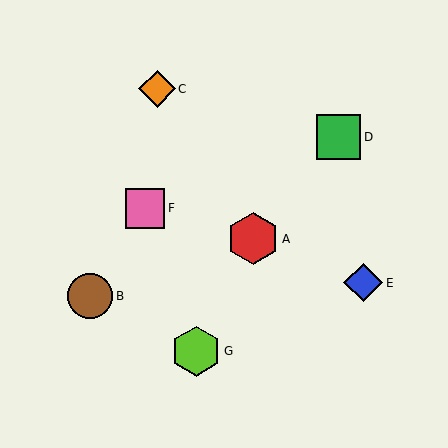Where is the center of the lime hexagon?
The center of the lime hexagon is at (196, 351).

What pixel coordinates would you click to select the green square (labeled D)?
Click at (338, 137) to select the green square D.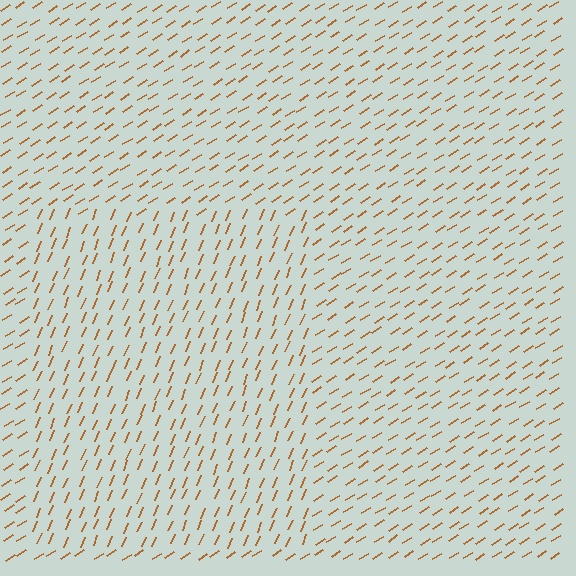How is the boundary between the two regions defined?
The boundary is defined purely by a change in line orientation (approximately 35 degrees difference). All lines are the same color and thickness.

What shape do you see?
I see a rectangle.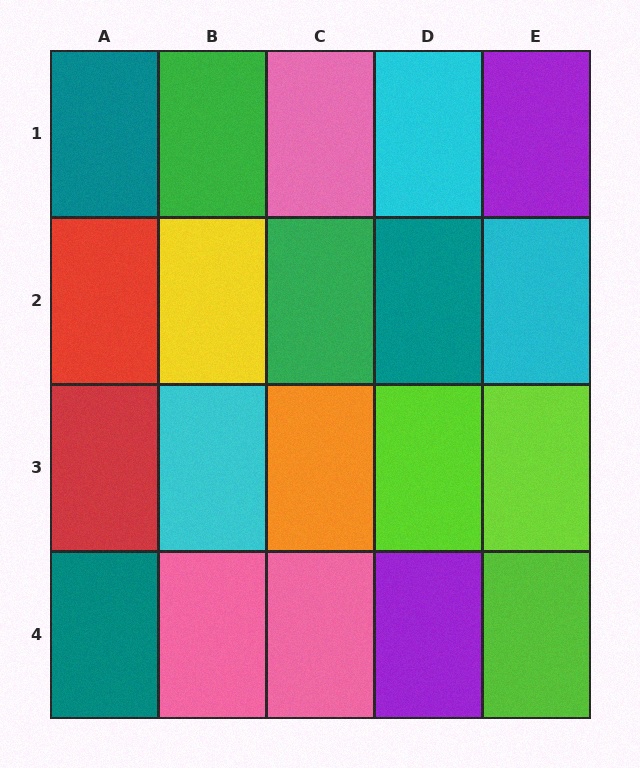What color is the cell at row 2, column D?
Teal.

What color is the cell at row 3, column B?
Cyan.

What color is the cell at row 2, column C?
Green.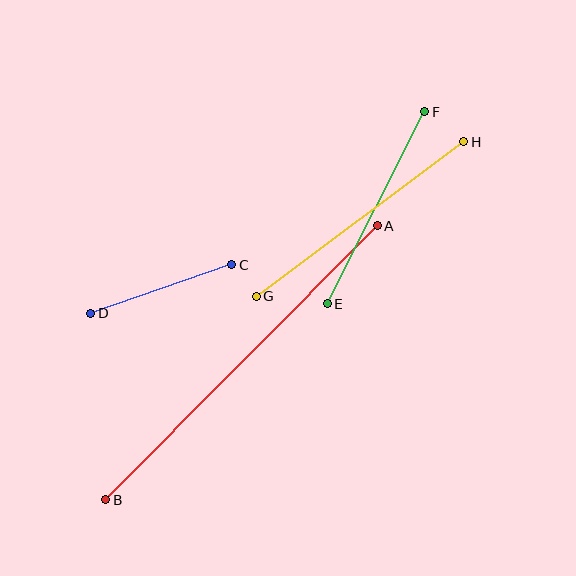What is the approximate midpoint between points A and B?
The midpoint is at approximately (242, 363) pixels.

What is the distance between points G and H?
The distance is approximately 259 pixels.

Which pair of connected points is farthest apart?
Points A and B are farthest apart.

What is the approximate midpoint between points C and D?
The midpoint is at approximately (161, 289) pixels.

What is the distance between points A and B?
The distance is approximately 386 pixels.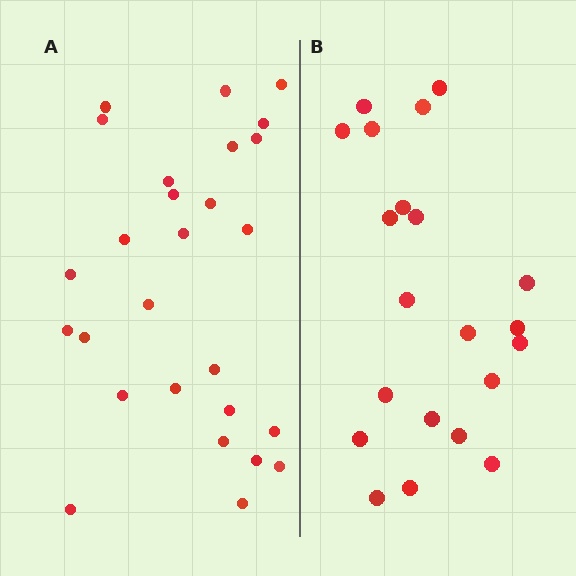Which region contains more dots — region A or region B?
Region A (the left region) has more dots.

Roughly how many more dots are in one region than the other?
Region A has about 6 more dots than region B.